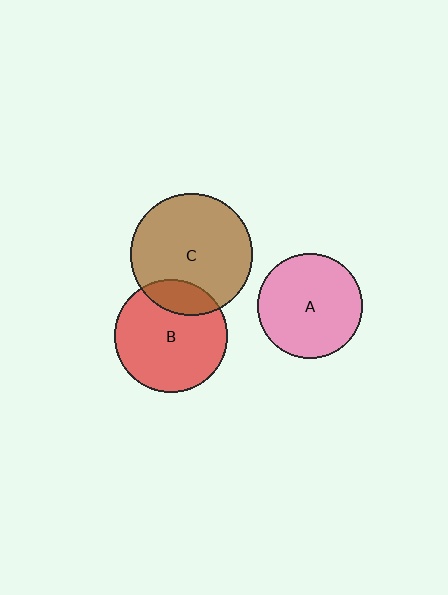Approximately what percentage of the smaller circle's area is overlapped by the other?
Approximately 20%.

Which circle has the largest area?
Circle C (brown).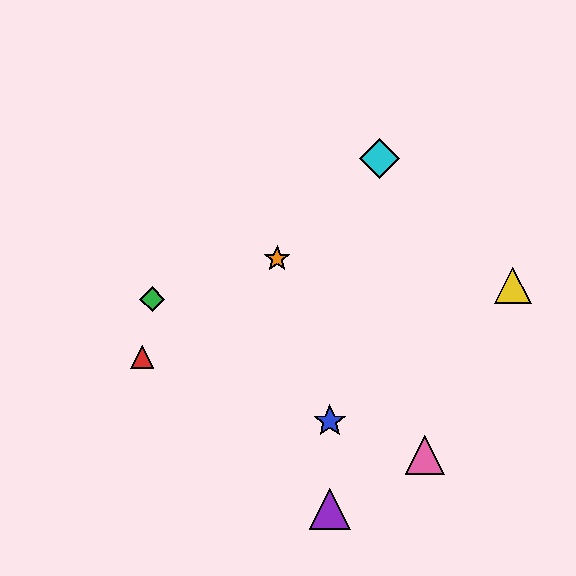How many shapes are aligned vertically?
2 shapes (the blue star, the purple triangle) are aligned vertically.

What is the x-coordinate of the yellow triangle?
The yellow triangle is at x≈513.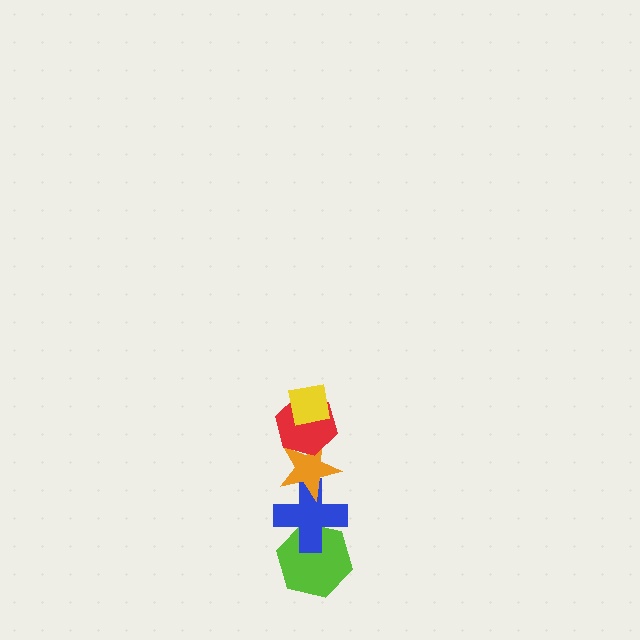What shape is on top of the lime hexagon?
The blue cross is on top of the lime hexagon.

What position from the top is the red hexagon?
The red hexagon is 2nd from the top.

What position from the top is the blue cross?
The blue cross is 4th from the top.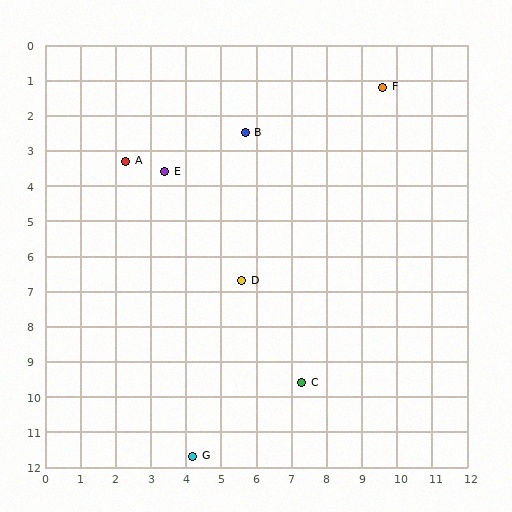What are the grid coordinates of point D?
Point D is at approximately (5.6, 6.7).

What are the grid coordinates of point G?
Point G is at approximately (4.2, 11.7).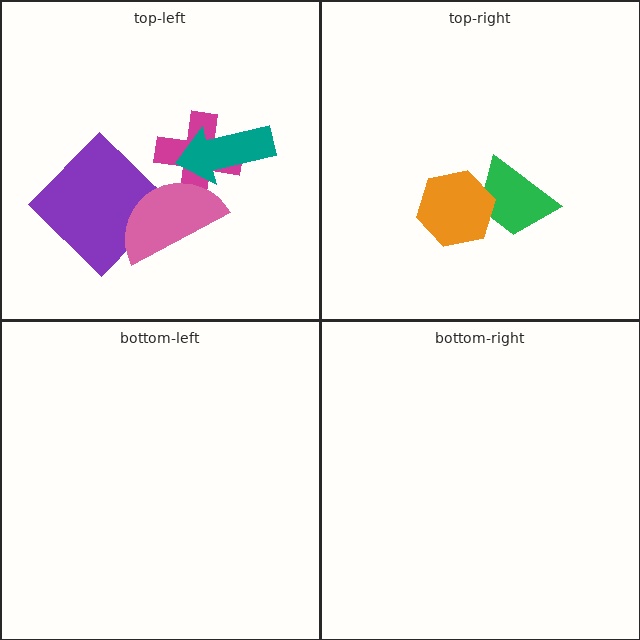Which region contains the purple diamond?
The top-left region.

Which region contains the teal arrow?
The top-left region.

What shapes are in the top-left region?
The magenta cross, the purple diamond, the pink semicircle, the teal arrow.